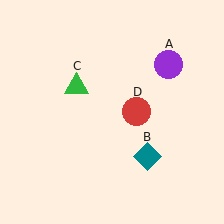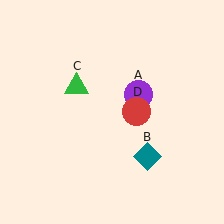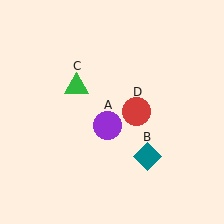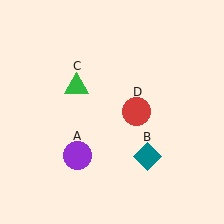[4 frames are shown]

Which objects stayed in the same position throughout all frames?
Teal diamond (object B) and green triangle (object C) and red circle (object D) remained stationary.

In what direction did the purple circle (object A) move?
The purple circle (object A) moved down and to the left.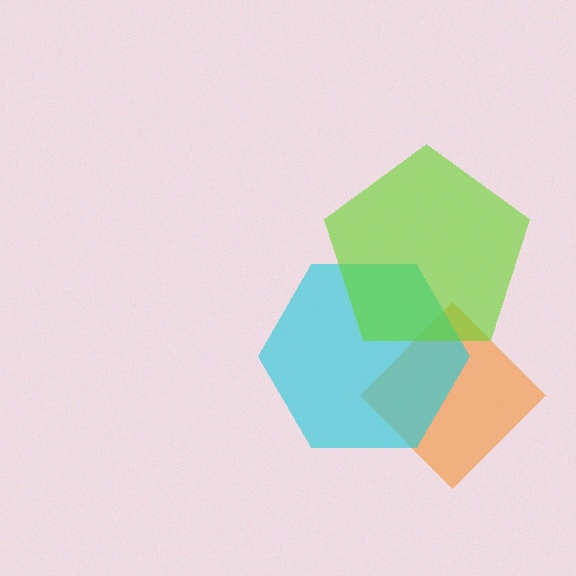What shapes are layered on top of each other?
The layered shapes are: an orange diamond, a cyan hexagon, a lime pentagon.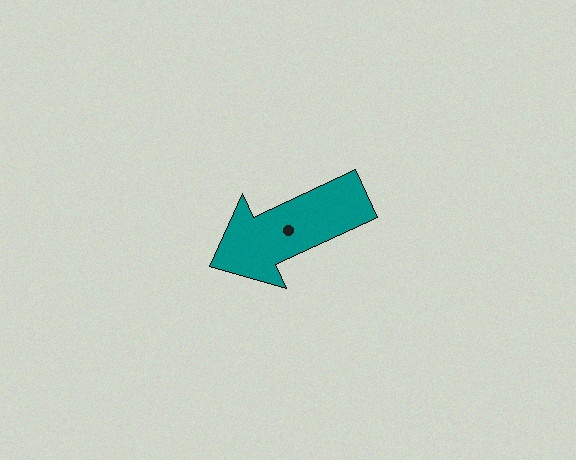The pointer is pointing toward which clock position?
Roughly 8 o'clock.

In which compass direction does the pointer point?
Southwest.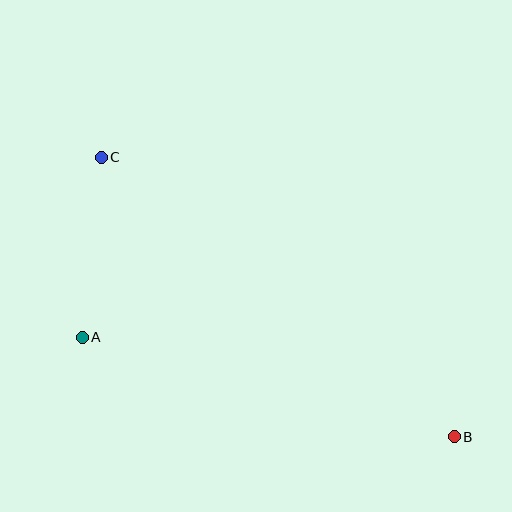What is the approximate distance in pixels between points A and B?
The distance between A and B is approximately 385 pixels.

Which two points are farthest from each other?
Points B and C are farthest from each other.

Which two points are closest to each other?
Points A and C are closest to each other.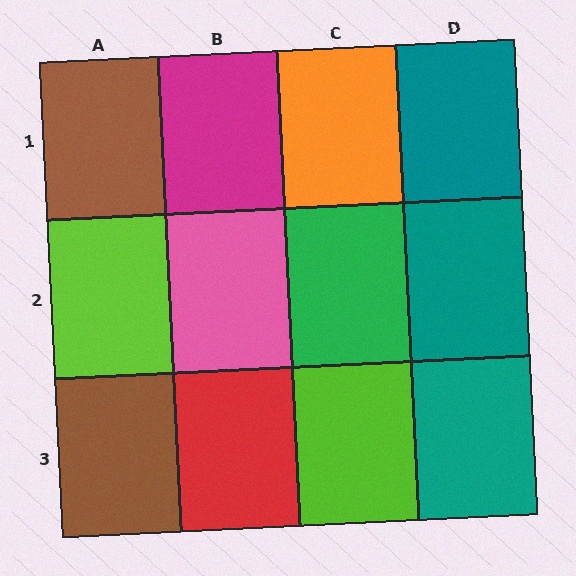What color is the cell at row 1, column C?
Orange.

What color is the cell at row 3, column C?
Lime.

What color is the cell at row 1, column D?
Teal.